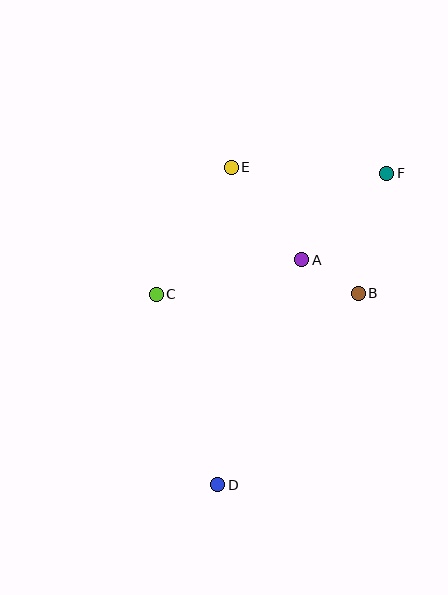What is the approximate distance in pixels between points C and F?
The distance between C and F is approximately 260 pixels.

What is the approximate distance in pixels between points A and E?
The distance between A and E is approximately 116 pixels.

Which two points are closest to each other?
Points A and B are closest to each other.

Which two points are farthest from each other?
Points D and F are farthest from each other.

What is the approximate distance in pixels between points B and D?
The distance between B and D is approximately 238 pixels.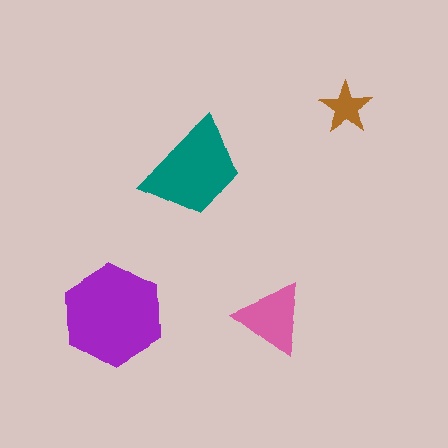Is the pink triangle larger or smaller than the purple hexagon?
Smaller.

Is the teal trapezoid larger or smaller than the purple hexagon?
Smaller.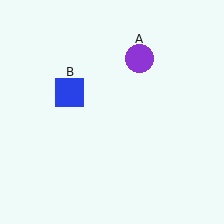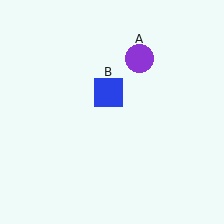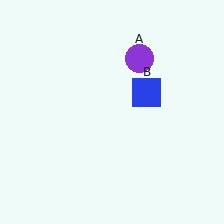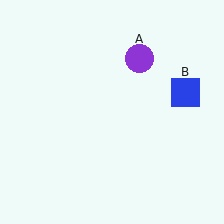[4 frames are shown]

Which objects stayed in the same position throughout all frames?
Purple circle (object A) remained stationary.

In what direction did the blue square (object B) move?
The blue square (object B) moved right.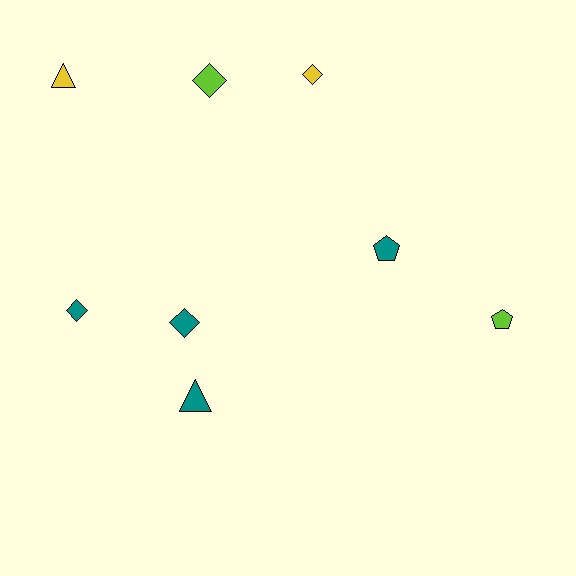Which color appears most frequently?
Teal, with 4 objects.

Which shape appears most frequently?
Diamond, with 4 objects.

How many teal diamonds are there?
There are 2 teal diamonds.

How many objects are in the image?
There are 8 objects.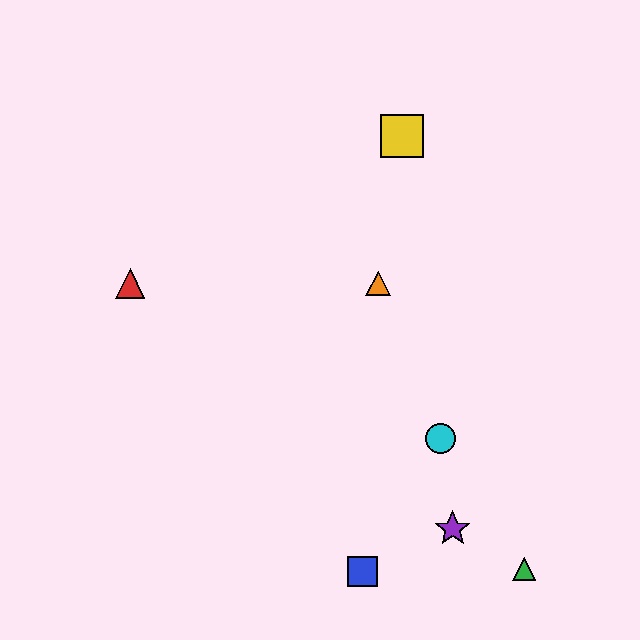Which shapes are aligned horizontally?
The red triangle, the orange triangle are aligned horizontally.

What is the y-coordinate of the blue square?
The blue square is at y≈571.